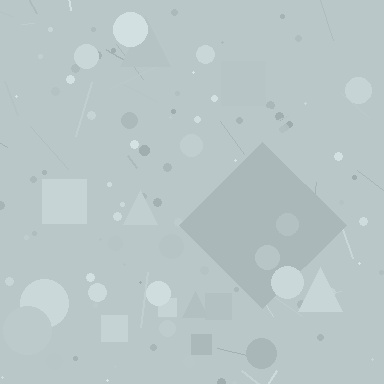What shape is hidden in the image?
A diamond is hidden in the image.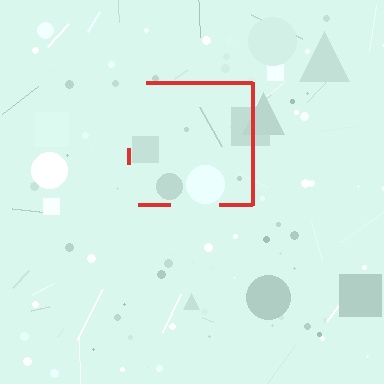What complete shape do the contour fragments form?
The contour fragments form a square.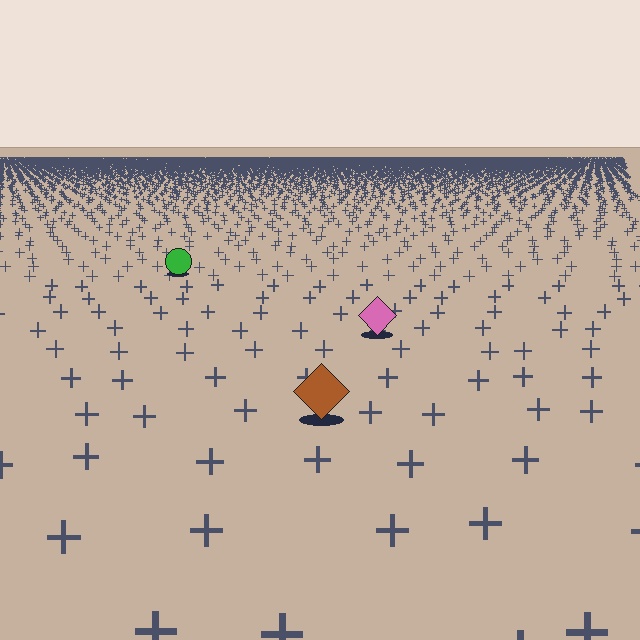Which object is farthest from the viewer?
The green circle is farthest from the viewer. It appears smaller and the ground texture around it is denser.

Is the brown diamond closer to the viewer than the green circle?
Yes. The brown diamond is closer — you can tell from the texture gradient: the ground texture is coarser near it.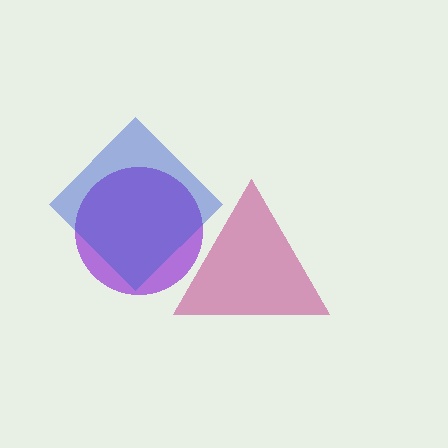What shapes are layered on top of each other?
The layered shapes are: a purple circle, a magenta triangle, a blue diamond.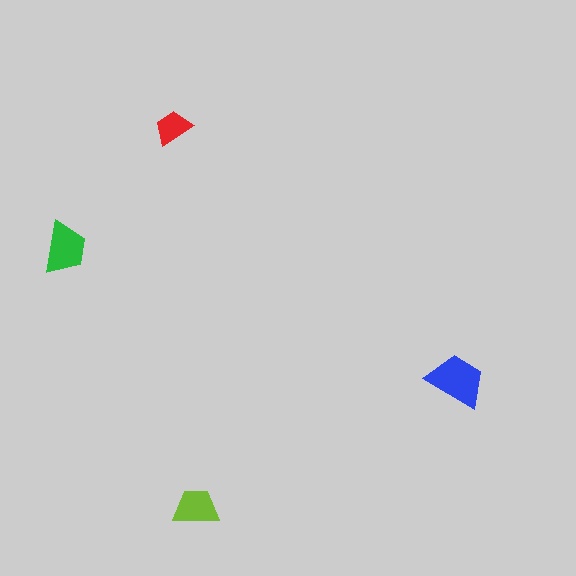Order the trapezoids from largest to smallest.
the blue one, the green one, the lime one, the red one.